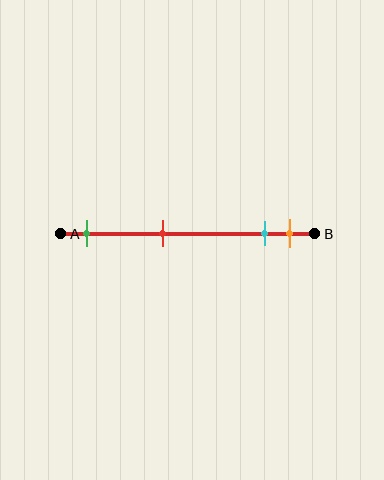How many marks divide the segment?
There are 4 marks dividing the segment.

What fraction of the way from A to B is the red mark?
The red mark is approximately 40% (0.4) of the way from A to B.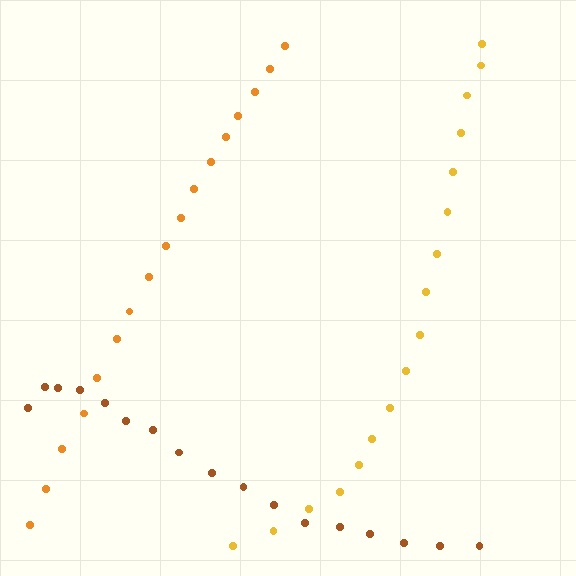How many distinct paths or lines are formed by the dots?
There are 3 distinct paths.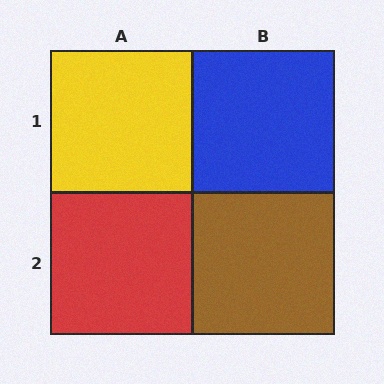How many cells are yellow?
1 cell is yellow.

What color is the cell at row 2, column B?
Brown.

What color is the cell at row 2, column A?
Red.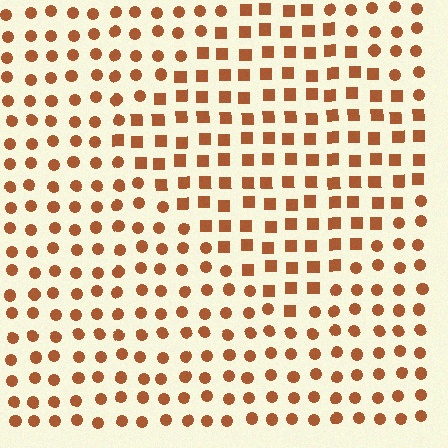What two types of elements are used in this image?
The image uses squares inside the diamond region and circles outside it.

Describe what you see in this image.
The image is filled with small brown elements arranged in a uniform grid. A diamond-shaped region contains squares, while the surrounding area contains circles. The boundary is defined purely by the change in element shape.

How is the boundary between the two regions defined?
The boundary is defined by a change in element shape: squares inside vs. circles outside. All elements share the same color and spacing.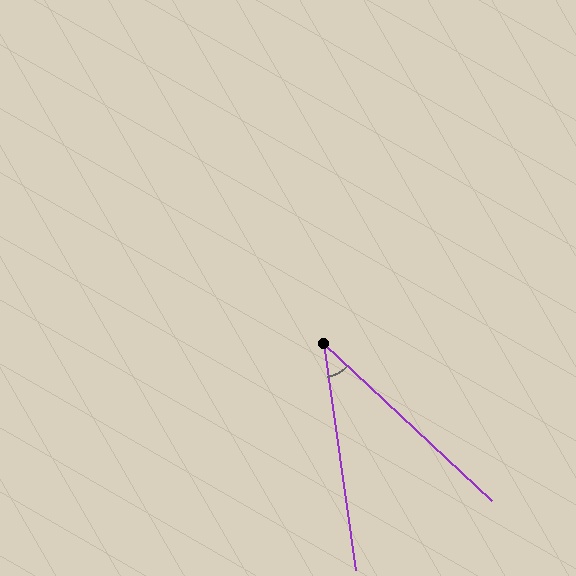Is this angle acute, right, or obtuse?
It is acute.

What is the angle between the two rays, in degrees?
Approximately 39 degrees.